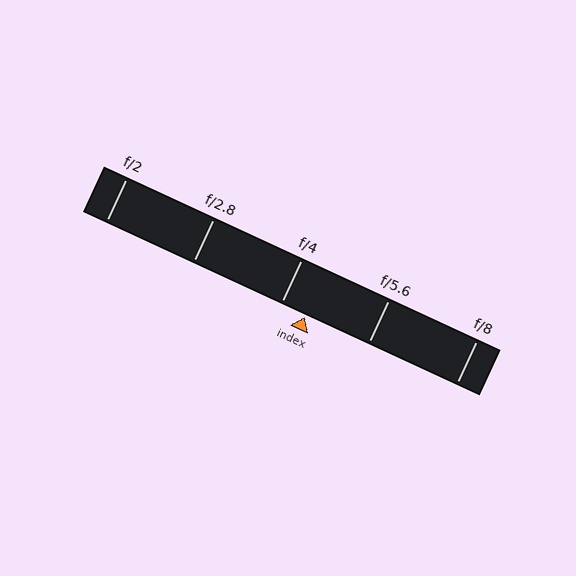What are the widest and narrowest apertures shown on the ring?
The widest aperture shown is f/2 and the narrowest is f/8.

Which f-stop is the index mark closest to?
The index mark is closest to f/4.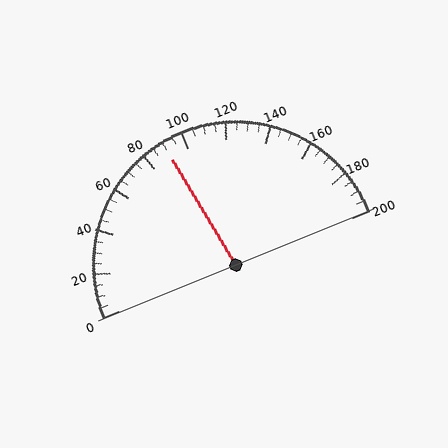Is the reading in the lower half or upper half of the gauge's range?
The reading is in the lower half of the range (0 to 200).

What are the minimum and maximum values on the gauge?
The gauge ranges from 0 to 200.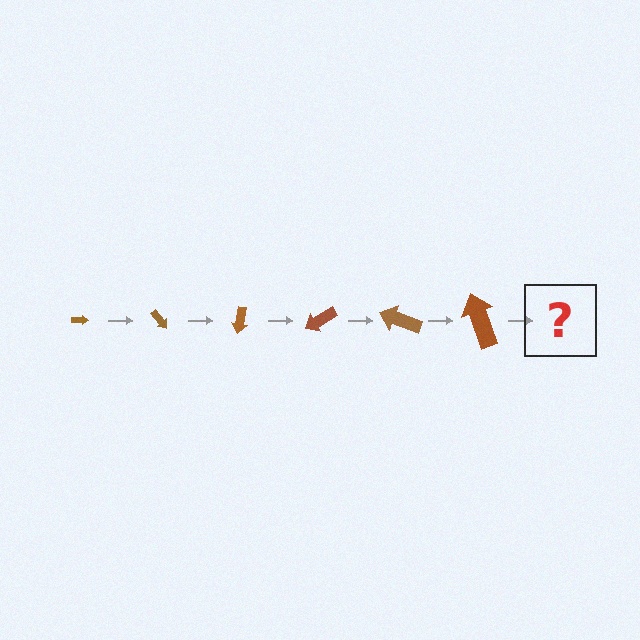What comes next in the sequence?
The next element should be an arrow, larger than the previous one and rotated 300 degrees from the start.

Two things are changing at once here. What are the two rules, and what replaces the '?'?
The two rules are that the arrow grows larger each step and it rotates 50 degrees each step. The '?' should be an arrow, larger than the previous one and rotated 300 degrees from the start.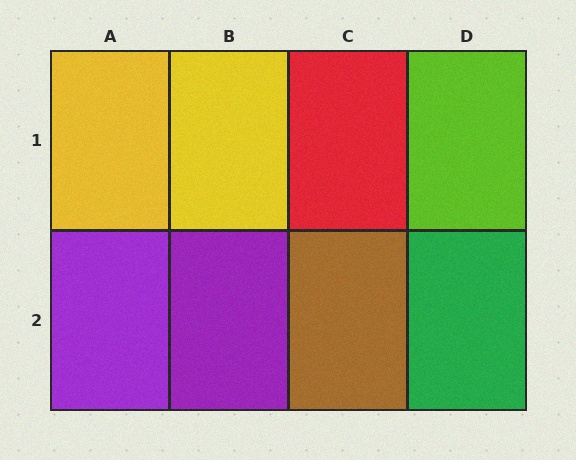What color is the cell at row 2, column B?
Purple.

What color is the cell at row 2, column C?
Brown.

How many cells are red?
1 cell is red.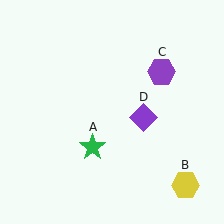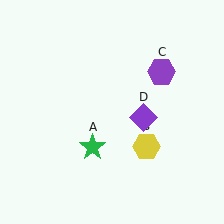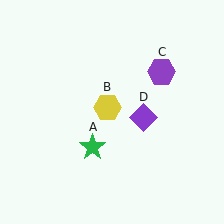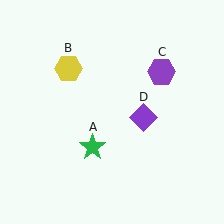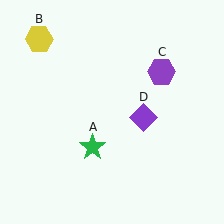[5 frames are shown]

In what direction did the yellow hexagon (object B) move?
The yellow hexagon (object B) moved up and to the left.